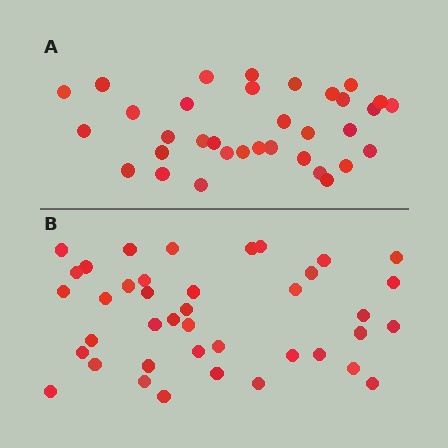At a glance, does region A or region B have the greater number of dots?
Region B (the bottom region) has more dots.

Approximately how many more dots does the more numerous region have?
Region B has about 6 more dots than region A.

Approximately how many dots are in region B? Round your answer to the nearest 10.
About 40 dots.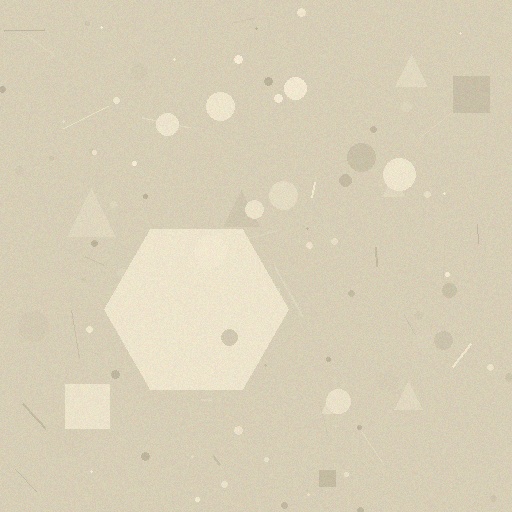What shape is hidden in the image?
A hexagon is hidden in the image.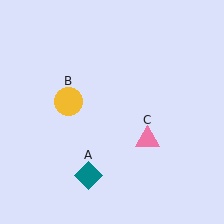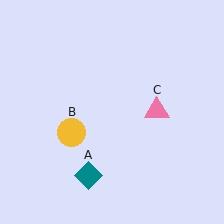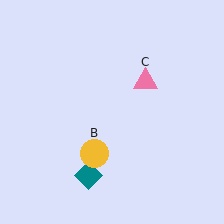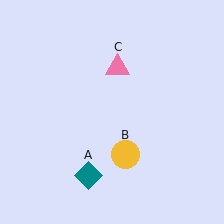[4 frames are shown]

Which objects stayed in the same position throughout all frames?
Teal diamond (object A) remained stationary.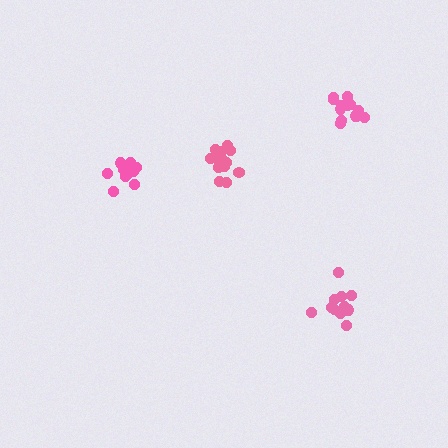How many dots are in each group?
Group 1: 11 dots, Group 2: 16 dots, Group 3: 11 dots, Group 4: 13 dots (51 total).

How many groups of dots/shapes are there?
There are 4 groups.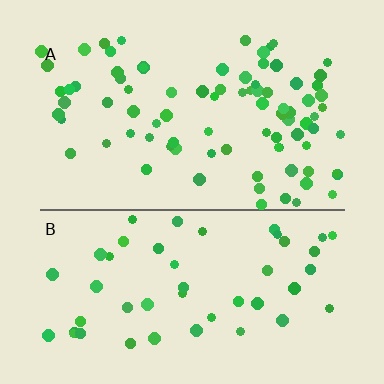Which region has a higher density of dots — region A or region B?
A (the top).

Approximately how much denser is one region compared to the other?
Approximately 1.8× — region A over region B.